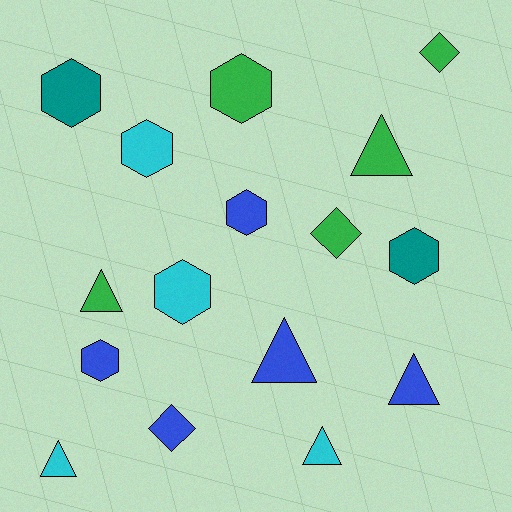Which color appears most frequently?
Blue, with 5 objects.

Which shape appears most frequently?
Hexagon, with 7 objects.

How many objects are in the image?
There are 16 objects.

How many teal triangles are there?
There are no teal triangles.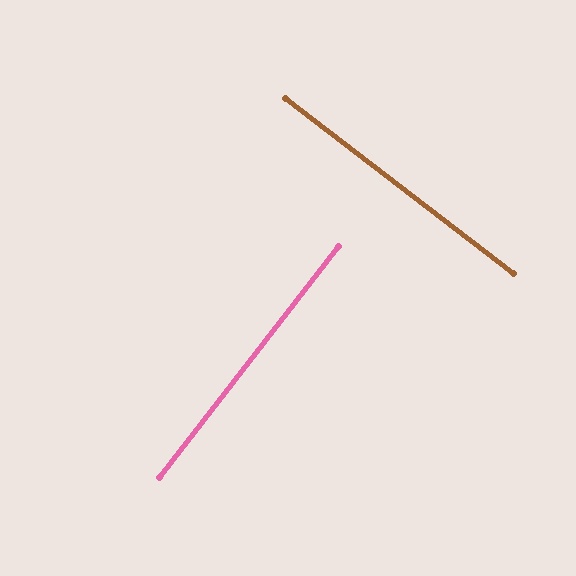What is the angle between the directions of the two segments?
Approximately 90 degrees.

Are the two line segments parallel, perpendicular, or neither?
Perpendicular — they meet at approximately 90°.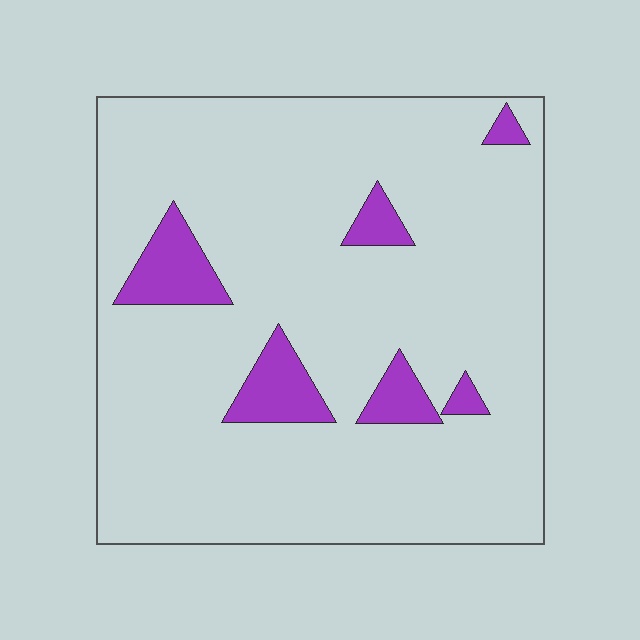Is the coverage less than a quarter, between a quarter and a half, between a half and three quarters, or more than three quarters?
Less than a quarter.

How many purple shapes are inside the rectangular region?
6.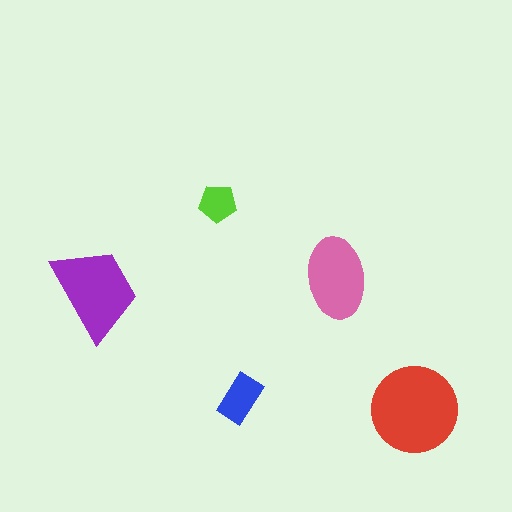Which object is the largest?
The red circle.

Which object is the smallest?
The lime pentagon.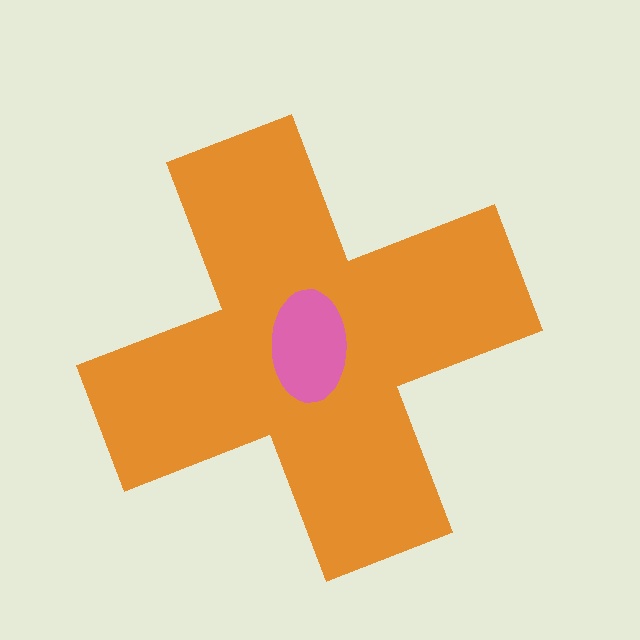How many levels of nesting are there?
2.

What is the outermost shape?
The orange cross.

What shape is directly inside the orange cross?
The pink ellipse.